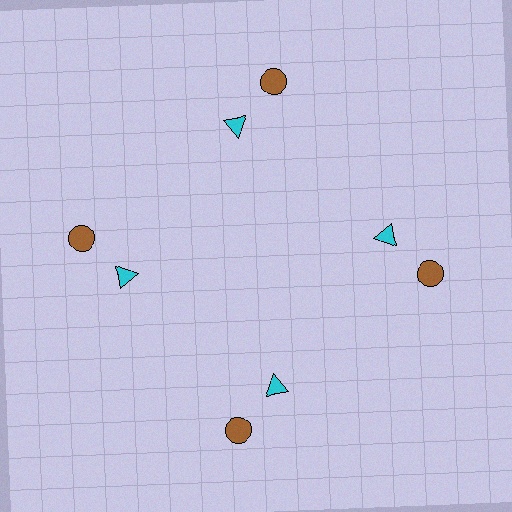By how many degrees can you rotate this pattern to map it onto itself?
The pattern maps onto itself every 90 degrees of rotation.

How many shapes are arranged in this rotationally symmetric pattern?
There are 8 shapes, arranged in 4 groups of 2.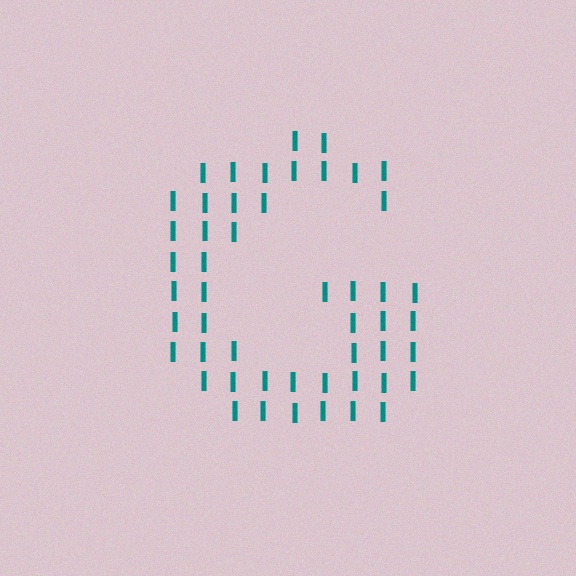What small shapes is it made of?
It is made of small letter I's.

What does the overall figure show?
The overall figure shows the letter G.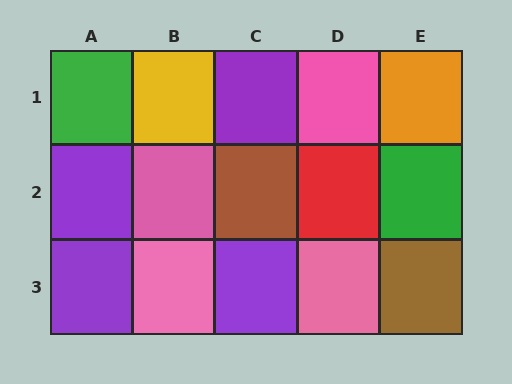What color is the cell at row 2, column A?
Purple.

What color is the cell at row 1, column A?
Green.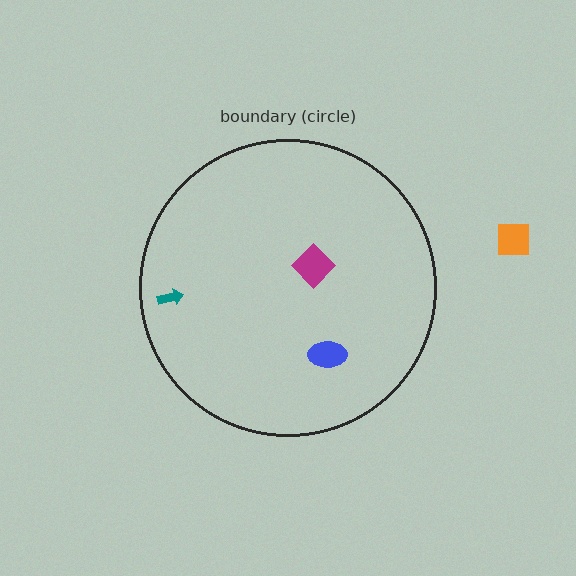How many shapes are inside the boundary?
3 inside, 1 outside.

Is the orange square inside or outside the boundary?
Outside.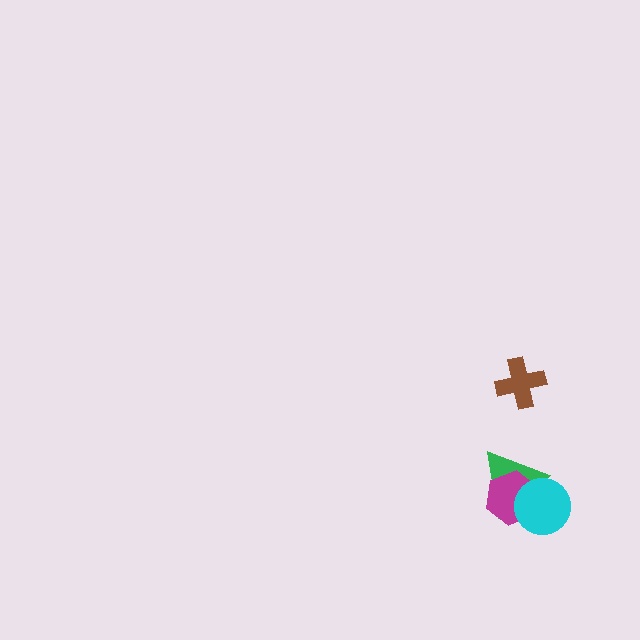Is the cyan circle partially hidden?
No, no other shape covers it.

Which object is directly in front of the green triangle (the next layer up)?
The magenta hexagon is directly in front of the green triangle.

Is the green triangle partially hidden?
Yes, it is partially covered by another shape.